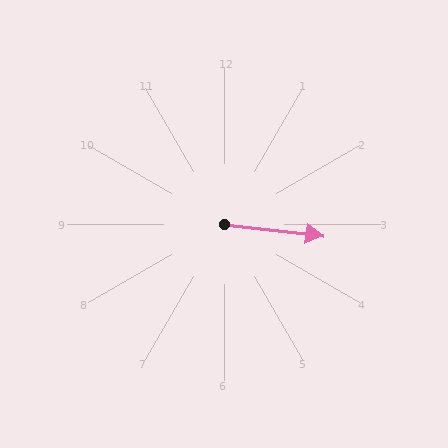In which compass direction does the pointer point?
East.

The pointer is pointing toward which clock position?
Roughly 3 o'clock.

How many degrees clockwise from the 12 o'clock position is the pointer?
Approximately 97 degrees.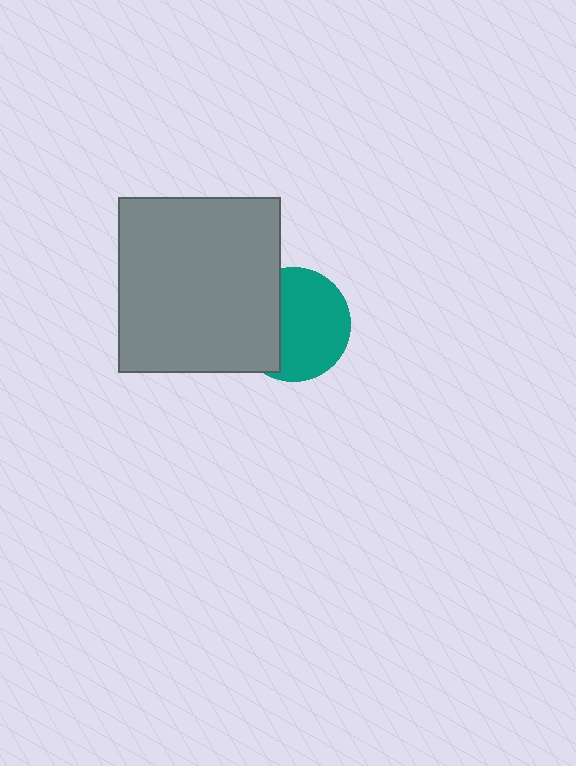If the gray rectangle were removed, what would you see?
You would see the complete teal circle.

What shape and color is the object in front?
The object in front is a gray rectangle.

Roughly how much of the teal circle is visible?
About half of it is visible (roughly 64%).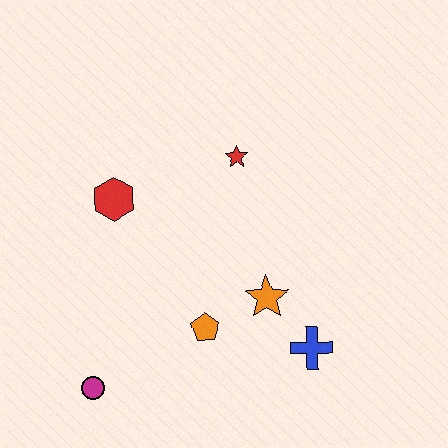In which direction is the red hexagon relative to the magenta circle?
The red hexagon is above the magenta circle.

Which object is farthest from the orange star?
The magenta circle is farthest from the orange star.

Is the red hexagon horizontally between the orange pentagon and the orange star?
No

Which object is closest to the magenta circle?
The orange pentagon is closest to the magenta circle.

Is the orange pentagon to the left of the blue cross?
Yes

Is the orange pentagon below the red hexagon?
Yes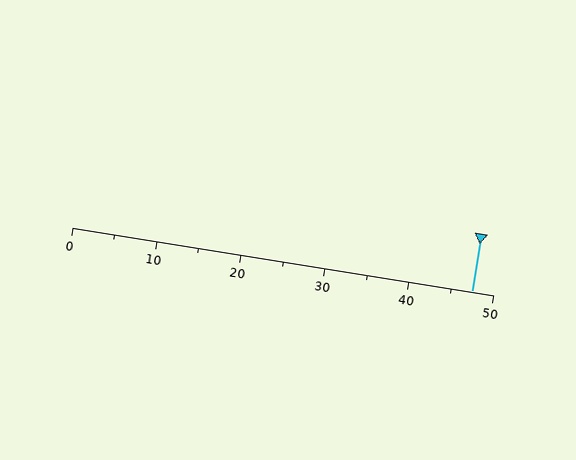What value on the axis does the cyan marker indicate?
The marker indicates approximately 47.5.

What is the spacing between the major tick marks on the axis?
The major ticks are spaced 10 apart.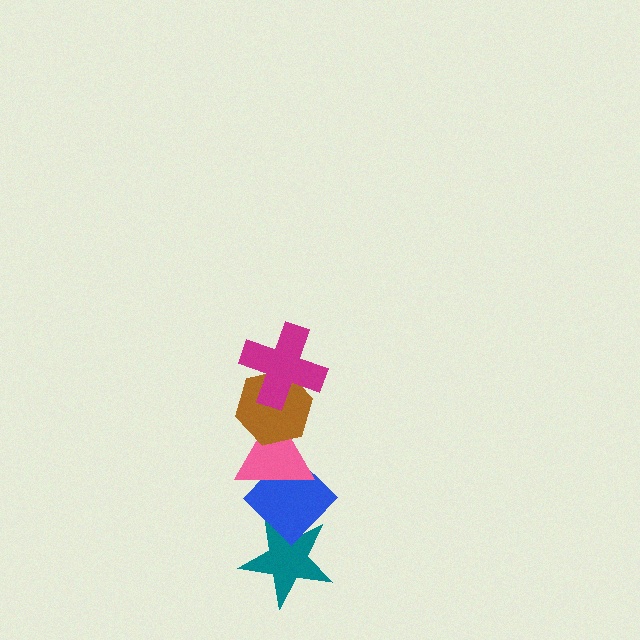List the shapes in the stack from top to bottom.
From top to bottom: the magenta cross, the brown hexagon, the pink triangle, the blue diamond, the teal star.